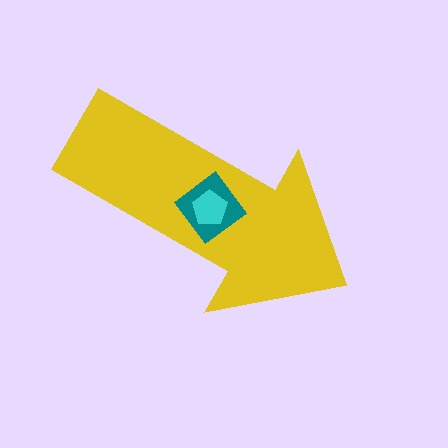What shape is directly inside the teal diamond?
The cyan pentagon.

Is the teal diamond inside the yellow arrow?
Yes.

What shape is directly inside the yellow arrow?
The teal diamond.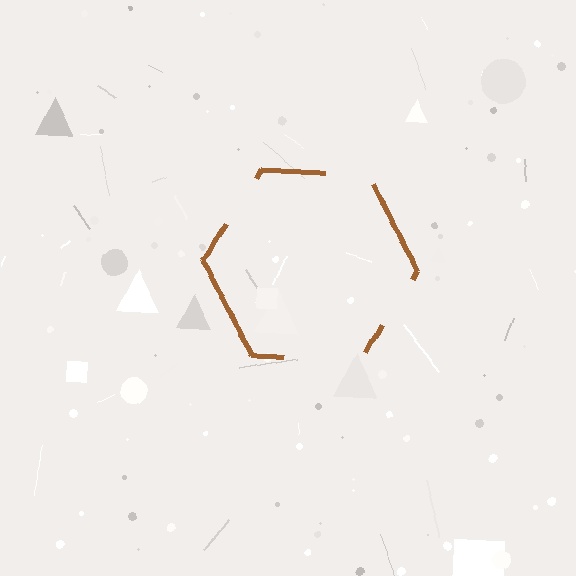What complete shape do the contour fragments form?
The contour fragments form a hexagon.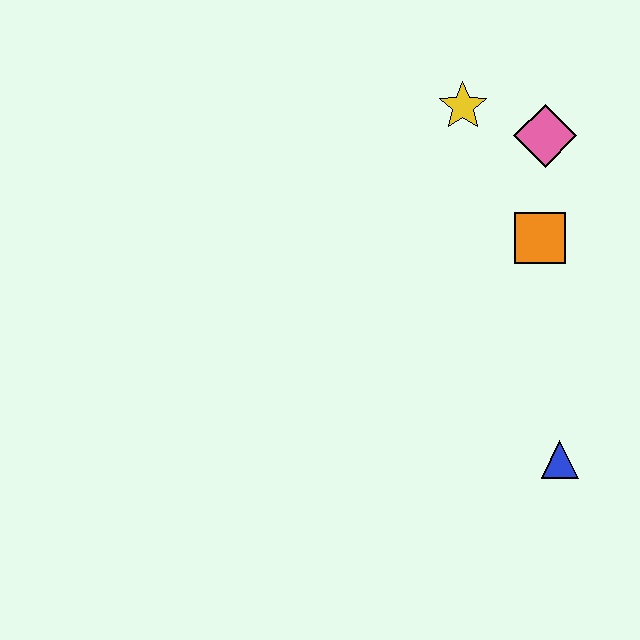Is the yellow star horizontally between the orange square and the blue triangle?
No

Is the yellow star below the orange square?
No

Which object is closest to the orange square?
The pink diamond is closest to the orange square.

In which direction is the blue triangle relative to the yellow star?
The blue triangle is below the yellow star.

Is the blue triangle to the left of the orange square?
No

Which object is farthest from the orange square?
The blue triangle is farthest from the orange square.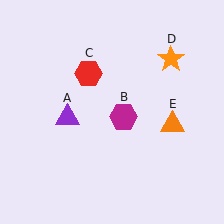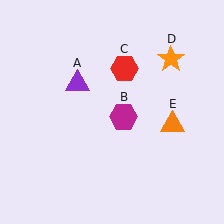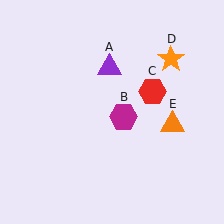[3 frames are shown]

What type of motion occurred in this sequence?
The purple triangle (object A), red hexagon (object C) rotated clockwise around the center of the scene.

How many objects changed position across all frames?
2 objects changed position: purple triangle (object A), red hexagon (object C).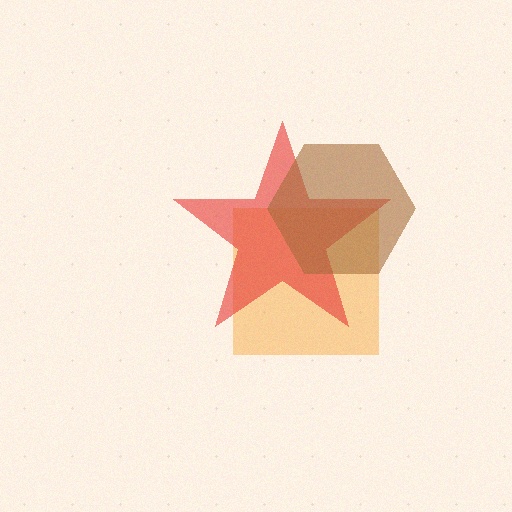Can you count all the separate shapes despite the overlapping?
Yes, there are 3 separate shapes.